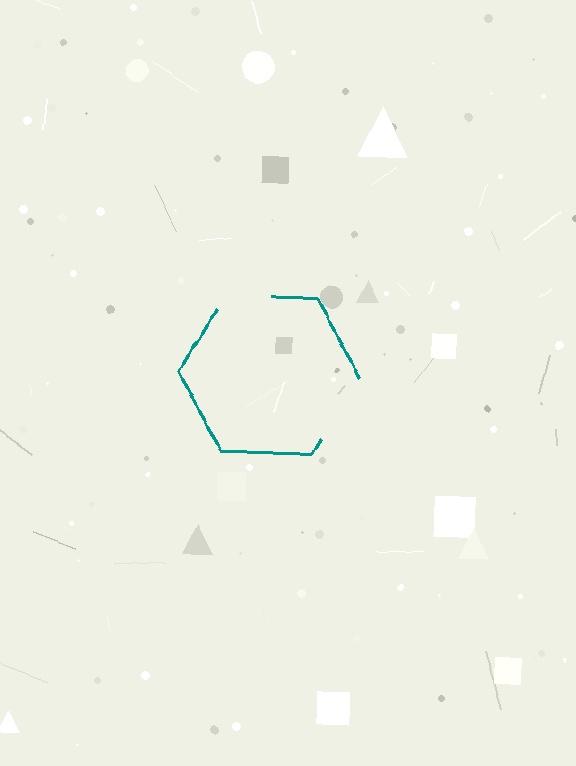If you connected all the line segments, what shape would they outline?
They would outline a hexagon.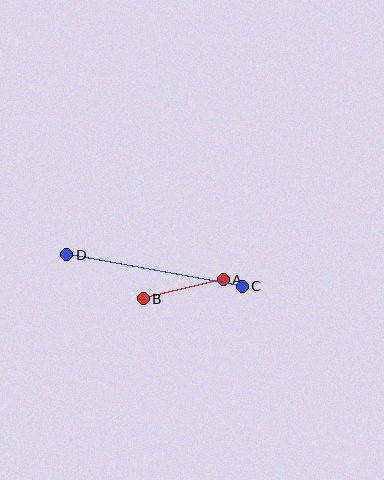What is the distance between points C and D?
The distance is approximately 179 pixels.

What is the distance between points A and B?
The distance is approximately 82 pixels.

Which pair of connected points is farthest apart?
Points C and D are farthest apart.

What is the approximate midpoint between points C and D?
The midpoint is at approximately (154, 270) pixels.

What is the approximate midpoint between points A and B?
The midpoint is at approximately (183, 289) pixels.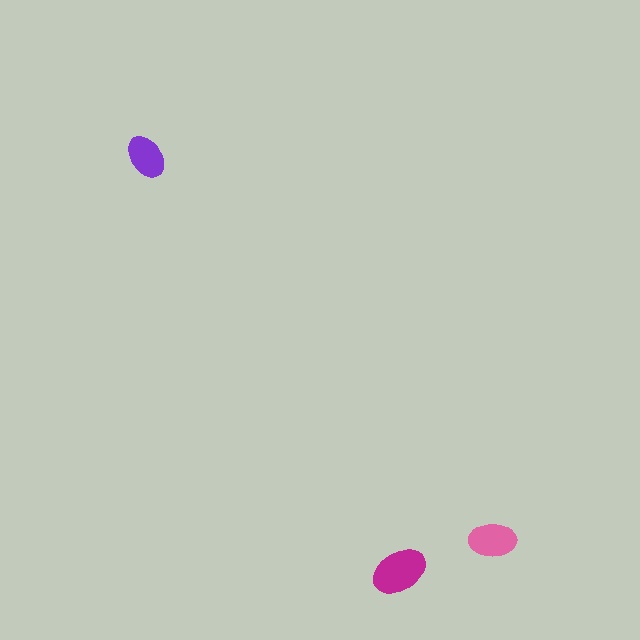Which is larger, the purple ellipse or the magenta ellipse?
The magenta one.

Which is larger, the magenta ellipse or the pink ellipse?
The magenta one.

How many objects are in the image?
There are 3 objects in the image.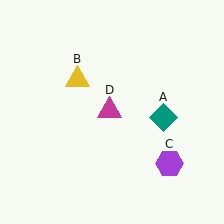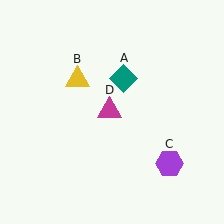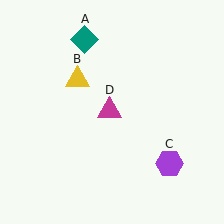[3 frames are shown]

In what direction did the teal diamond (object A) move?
The teal diamond (object A) moved up and to the left.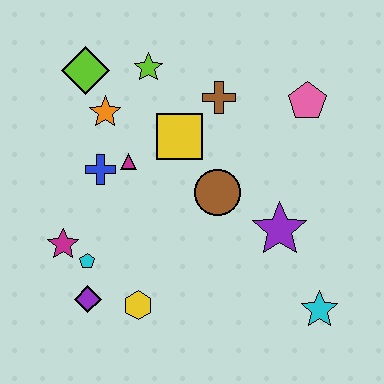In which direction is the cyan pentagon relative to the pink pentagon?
The cyan pentagon is to the left of the pink pentagon.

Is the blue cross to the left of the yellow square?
Yes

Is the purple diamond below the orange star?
Yes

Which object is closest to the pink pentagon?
The brown cross is closest to the pink pentagon.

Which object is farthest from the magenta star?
The pink pentagon is farthest from the magenta star.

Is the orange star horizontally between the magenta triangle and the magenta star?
Yes